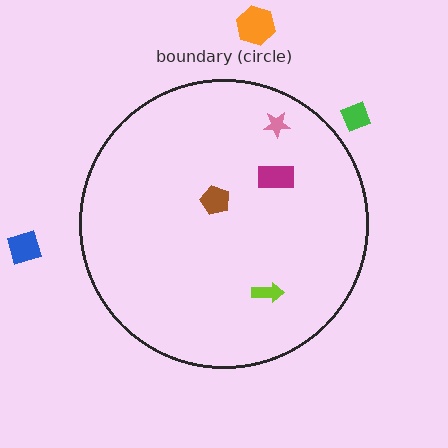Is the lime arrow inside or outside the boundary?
Inside.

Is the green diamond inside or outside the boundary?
Outside.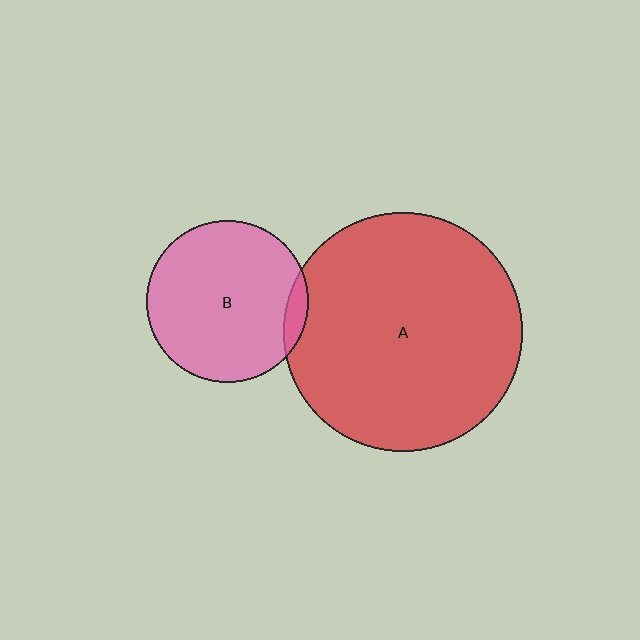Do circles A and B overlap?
Yes.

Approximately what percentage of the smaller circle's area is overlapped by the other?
Approximately 5%.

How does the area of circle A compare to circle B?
Approximately 2.2 times.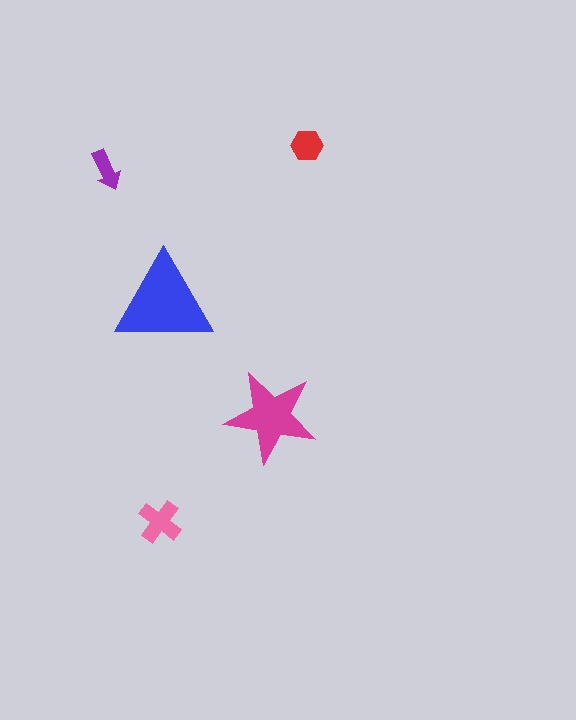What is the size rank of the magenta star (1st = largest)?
2nd.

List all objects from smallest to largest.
The purple arrow, the red hexagon, the pink cross, the magenta star, the blue triangle.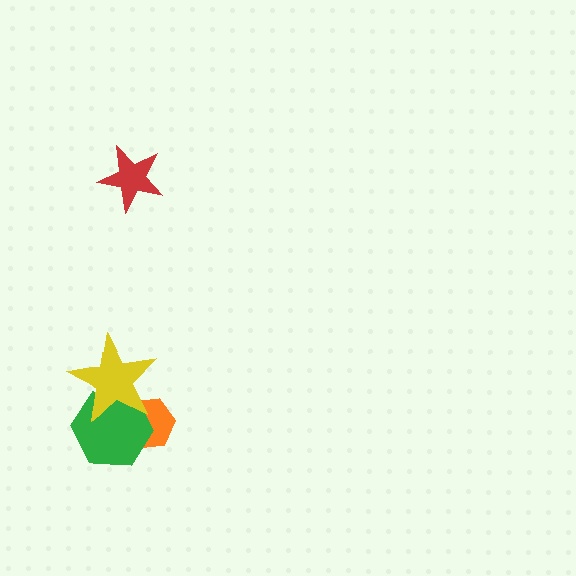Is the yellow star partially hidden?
No, no other shape covers it.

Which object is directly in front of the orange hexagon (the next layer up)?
The green hexagon is directly in front of the orange hexagon.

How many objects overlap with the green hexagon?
2 objects overlap with the green hexagon.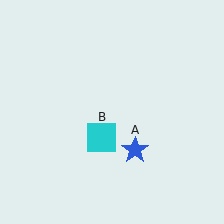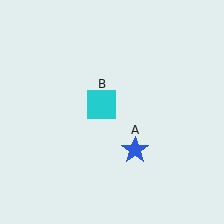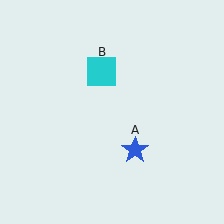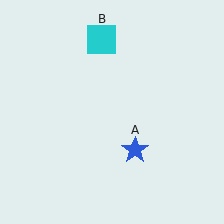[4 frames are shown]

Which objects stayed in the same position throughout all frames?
Blue star (object A) remained stationary.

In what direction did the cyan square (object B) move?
The cyan square (object B) moved up.